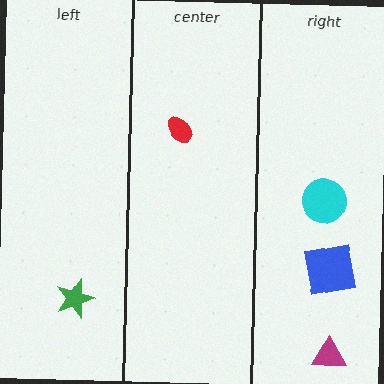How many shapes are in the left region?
1.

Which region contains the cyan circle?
The right region.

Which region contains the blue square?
The right region.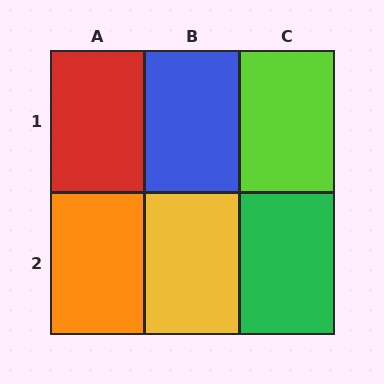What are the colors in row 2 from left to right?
Orange, yellow, green.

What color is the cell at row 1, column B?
Blue.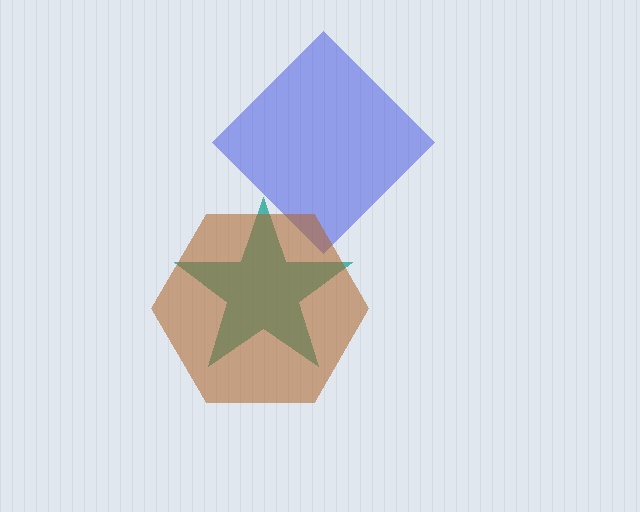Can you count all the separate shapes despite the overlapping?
Yes, there are 3 separate shapes.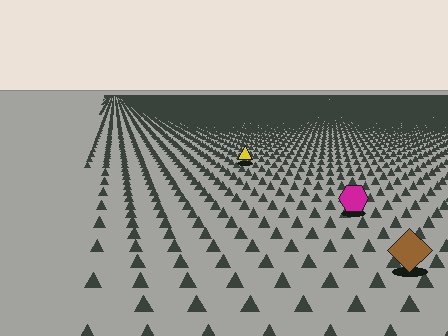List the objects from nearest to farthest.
From nearest to farthest: the brown diamond, the magenta hexagon, the yellow triangle.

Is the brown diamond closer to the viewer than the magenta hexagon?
Yes. The brown diamond is closer — you can tell from the texture gradient: the ground texture is coarser near it.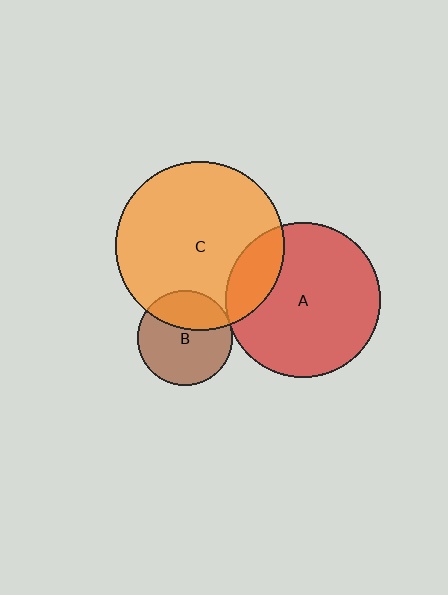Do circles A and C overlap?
Yes.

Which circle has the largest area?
Circle C (orange).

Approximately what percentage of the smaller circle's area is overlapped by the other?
Approximately 20%.